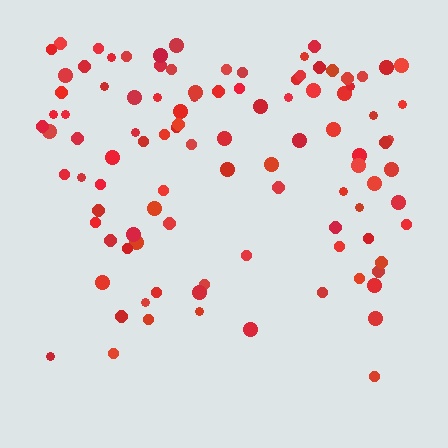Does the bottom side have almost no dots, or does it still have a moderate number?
Still a moderate number, just noticeably fewer than the top.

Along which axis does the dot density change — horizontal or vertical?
Vertical.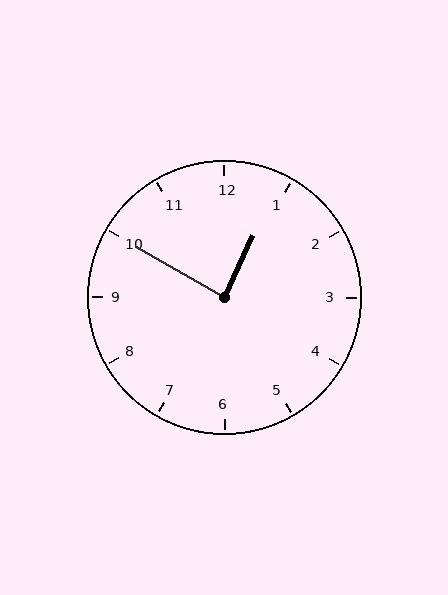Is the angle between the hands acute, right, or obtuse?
It is right.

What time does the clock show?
12:50.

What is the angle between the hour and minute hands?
Approximately 85 degrees.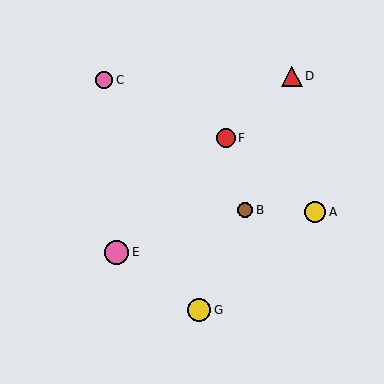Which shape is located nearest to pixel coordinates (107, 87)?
The pink circle (labeled C) at (104, 80) is nearest to that location.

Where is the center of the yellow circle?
The center of the yellow circle is at (315, 212).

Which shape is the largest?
The pink circle (labeled E) is the largest.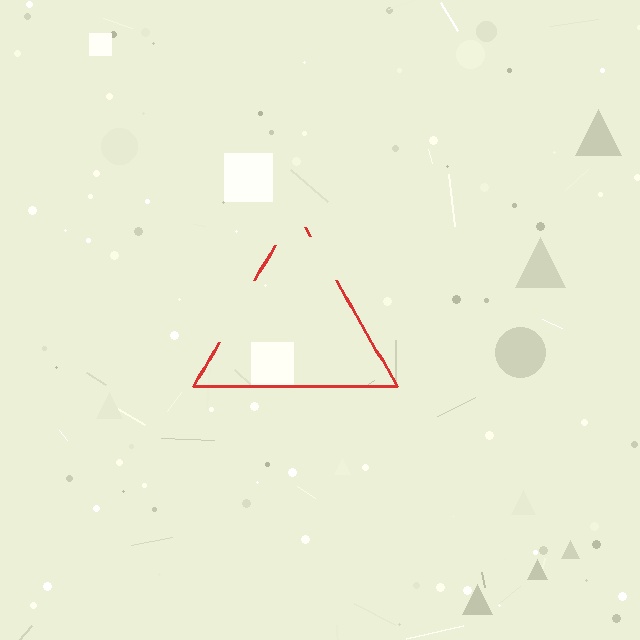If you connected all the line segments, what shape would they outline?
They would outline a triangle.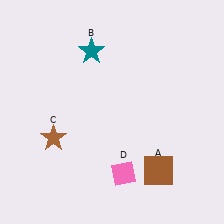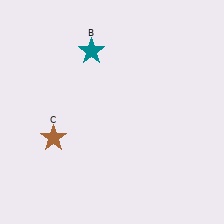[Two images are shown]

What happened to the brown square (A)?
The brown square (A) was removed in Image 2. It was in the bottom-right area of Image 1.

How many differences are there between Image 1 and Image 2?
There are 2 differences between the two images.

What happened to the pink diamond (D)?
The pink diamond (D) was removed in Image 2. It was in the bottom-right area of Image 1.